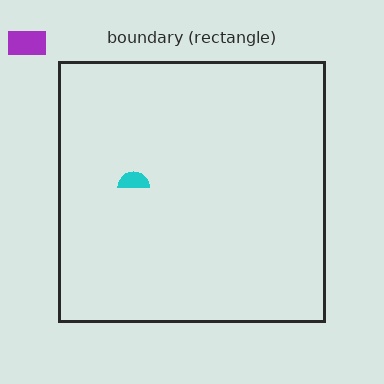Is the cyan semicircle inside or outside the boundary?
Inside.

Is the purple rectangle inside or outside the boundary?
Outside.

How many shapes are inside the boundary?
1 inside, 1 outside.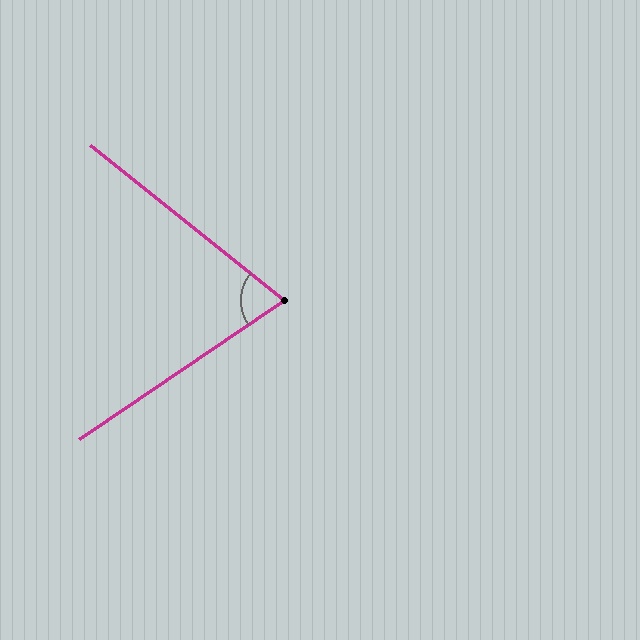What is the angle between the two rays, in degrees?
Approximately 73 degrees.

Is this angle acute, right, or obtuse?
It is acute.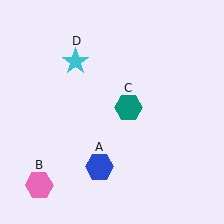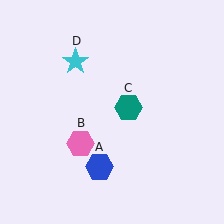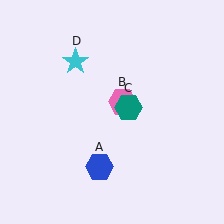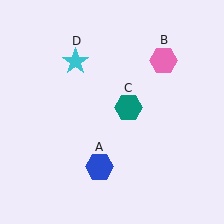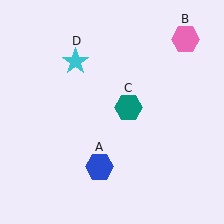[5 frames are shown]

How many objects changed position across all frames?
1 object changed position: pink hexagon (object B).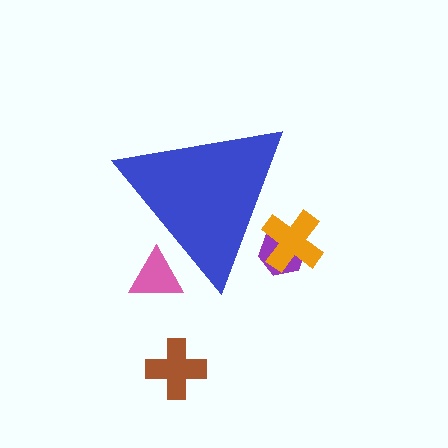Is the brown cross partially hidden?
No, the brown cross is fully visible.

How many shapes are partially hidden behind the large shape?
3 shapes are partially hidden.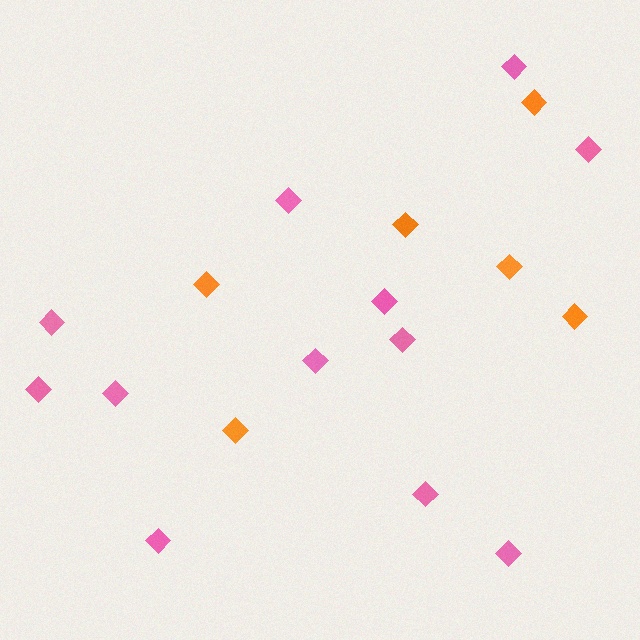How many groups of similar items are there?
There are 2 groups: one group of orange diamonds (6) and one group of pink diamonds (12).